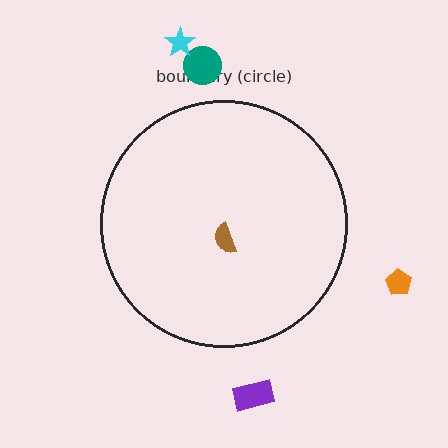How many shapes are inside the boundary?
1 inside, 4 outside.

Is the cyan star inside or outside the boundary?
Outside.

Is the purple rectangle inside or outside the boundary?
Outside.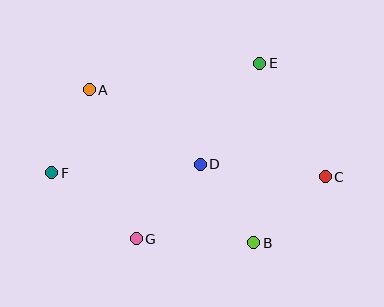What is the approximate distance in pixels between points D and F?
The distance between D and F is approximately 148 pixels.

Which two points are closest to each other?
Points A and F are closest to each other.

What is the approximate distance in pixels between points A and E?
The distance between A and E is approximately 172 pixels.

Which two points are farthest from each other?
Points C and F are farthest from each other.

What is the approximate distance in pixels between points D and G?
The distance between D and G is approximately 98 pixels.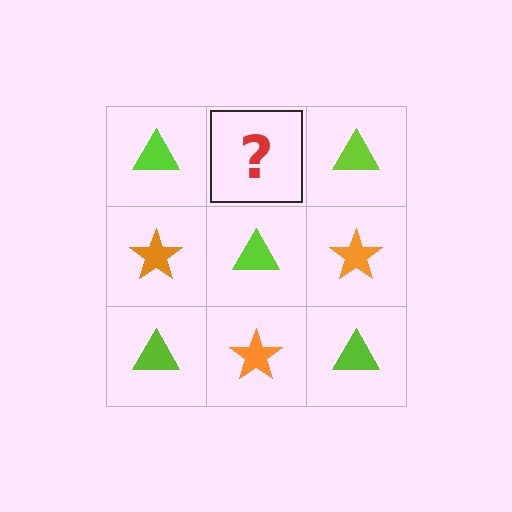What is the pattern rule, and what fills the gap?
The rule is that it alternates lime triangle and orange star in a checkerboard pattern. The gap should be filled with an orange star.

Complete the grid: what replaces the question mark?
The question mark should be replaced with an orange star.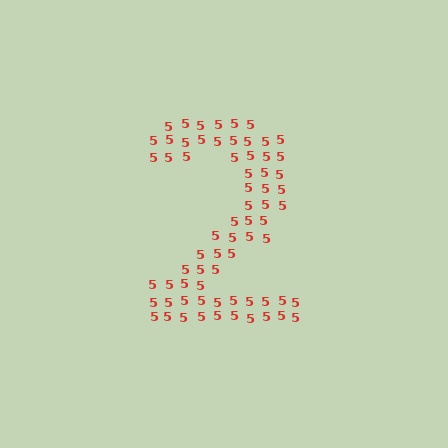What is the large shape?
The large shape is the digit 2.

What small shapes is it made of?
It is made of small digit 5's.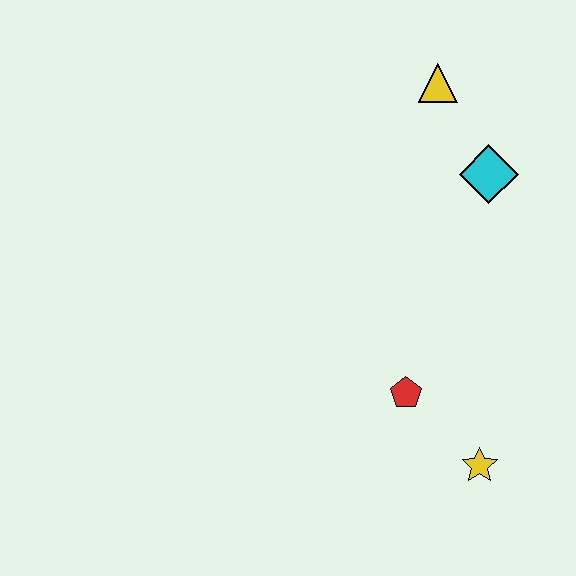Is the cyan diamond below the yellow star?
No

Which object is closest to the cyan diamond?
The yellow triangle is closest to the cyan diamond.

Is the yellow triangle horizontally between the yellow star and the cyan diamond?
No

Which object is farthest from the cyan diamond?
The yellow star is farthest from the cyan diamond.